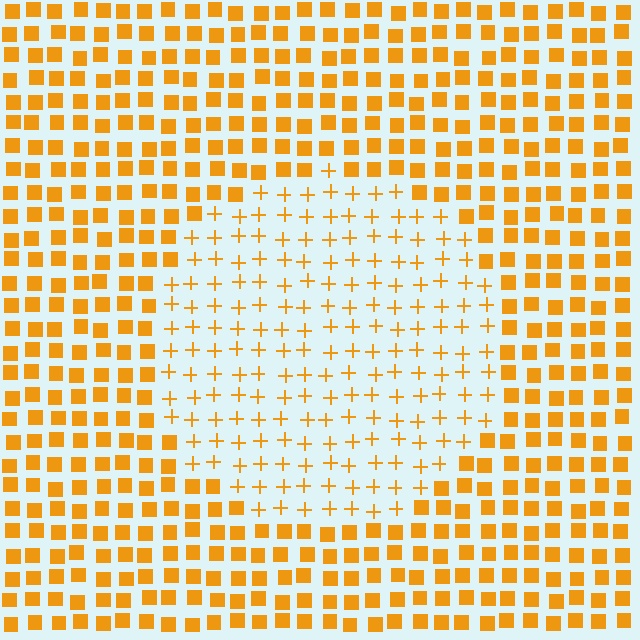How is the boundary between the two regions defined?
The boundary is defined by a change in element shape: plus signs inside vs. squares outside. All elements share the same color and spacing.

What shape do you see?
I see a circle.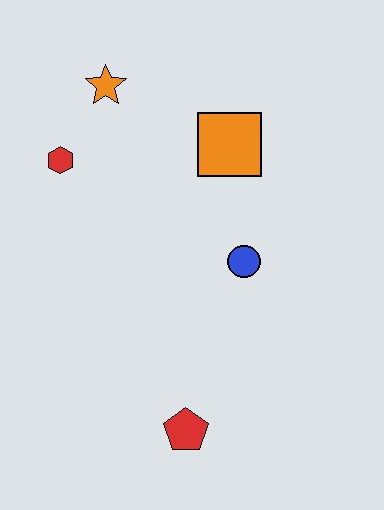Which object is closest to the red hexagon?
The orange star is closest to the red hexagon.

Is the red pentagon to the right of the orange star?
Yes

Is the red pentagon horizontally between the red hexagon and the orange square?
Yes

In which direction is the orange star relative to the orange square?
The orange star is to the left of the orange square.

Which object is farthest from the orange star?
The red pentagon is farthest from the orange star.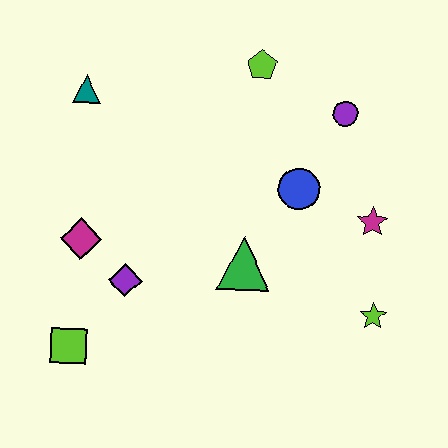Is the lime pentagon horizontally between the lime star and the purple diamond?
Yes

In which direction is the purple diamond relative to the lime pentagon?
The purple diamond is below the lime pentagon.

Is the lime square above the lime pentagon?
No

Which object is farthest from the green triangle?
The teal triangle is farthest from the green triangle.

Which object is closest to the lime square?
The purple diamond is closest to the lime square.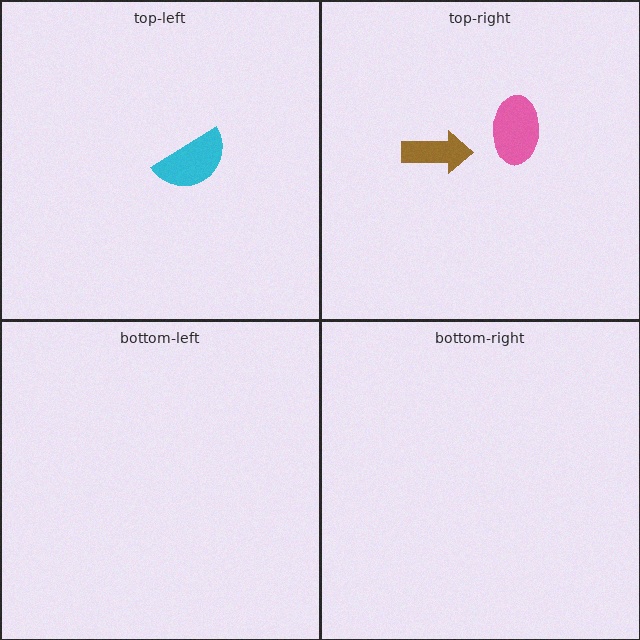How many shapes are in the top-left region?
1.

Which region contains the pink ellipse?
The top-right region.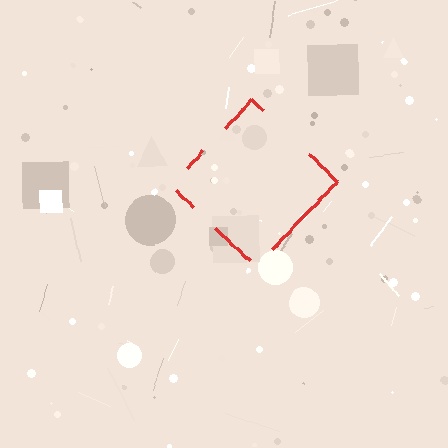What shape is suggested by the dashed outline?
The dashed outline suggests a diamond.